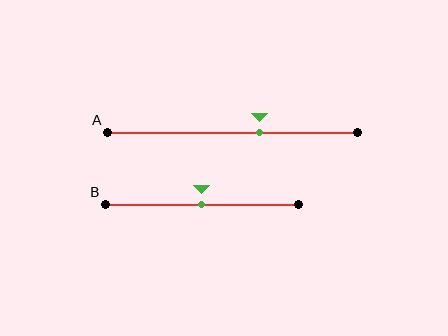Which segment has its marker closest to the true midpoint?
Segment B has its marker closest to the true midpoint.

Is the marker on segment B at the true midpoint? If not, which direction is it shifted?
Yes, the marker on segment B is at the true midpoint.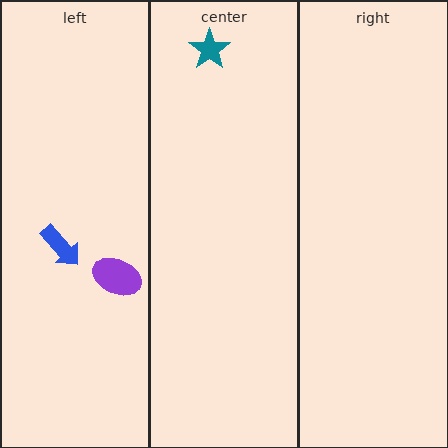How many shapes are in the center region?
1.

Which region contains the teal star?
The center region.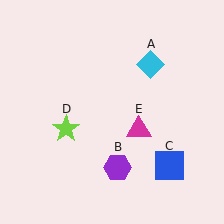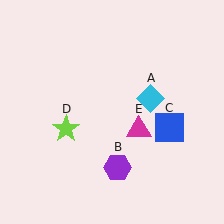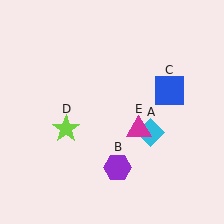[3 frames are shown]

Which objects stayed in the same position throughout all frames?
Purple hexagon (object B) and lime star (object D) and magenta triangle (object E) remained stationary.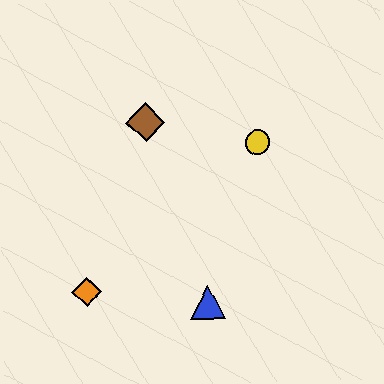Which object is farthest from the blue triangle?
The brown diamond is farthest from the blue triangle.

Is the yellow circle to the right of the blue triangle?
Yes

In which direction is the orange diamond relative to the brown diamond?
The orange diamond is below the brown diamond.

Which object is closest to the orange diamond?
The blue triangle is closest to the orange diamond.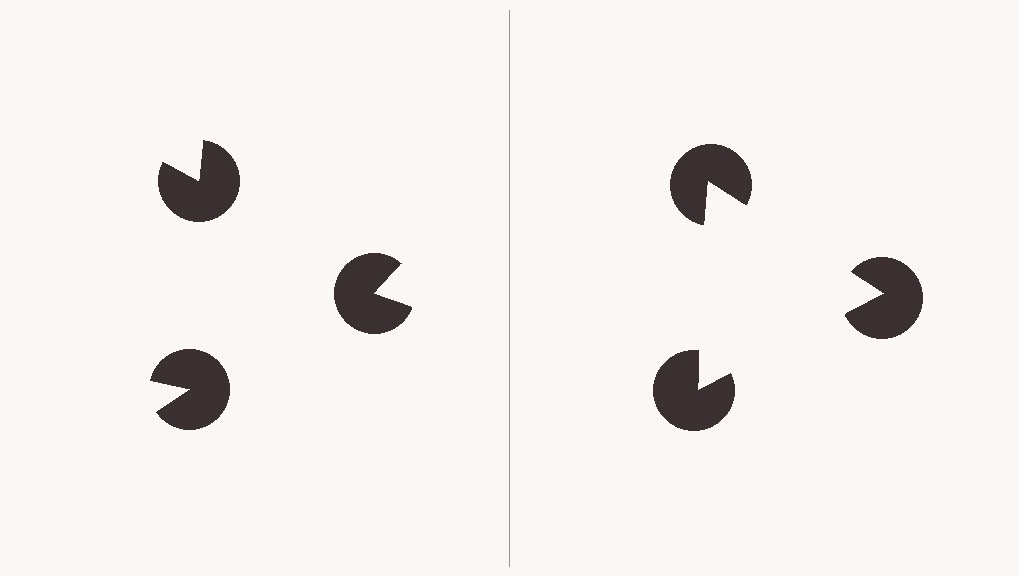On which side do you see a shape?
An illusory triangle appears on the right side. On the left side the wedge cuts are rotated, so no coherent shape forms.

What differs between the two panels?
The pac-man discs are positioned identically on both sides; only the wedge orientations differ. On the right they align to a triangle; on the left they are misaligned.